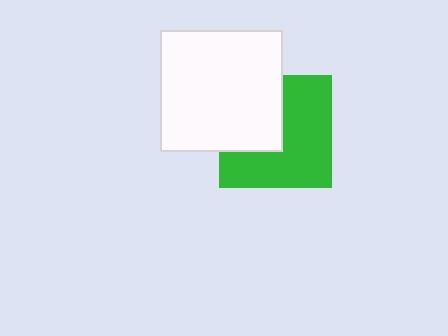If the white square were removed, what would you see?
You would see the complete green square.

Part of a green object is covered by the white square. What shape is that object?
It is a square.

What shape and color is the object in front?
The object in front is a white square.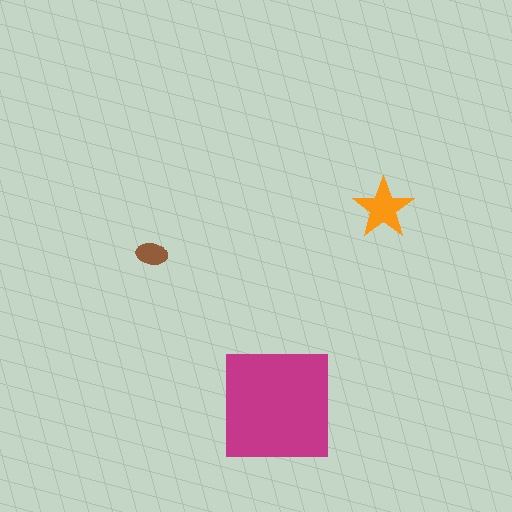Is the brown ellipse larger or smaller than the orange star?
Smaller.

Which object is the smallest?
The brown ellipse.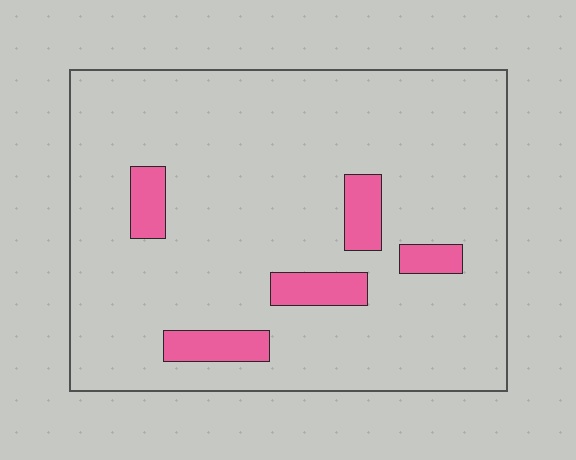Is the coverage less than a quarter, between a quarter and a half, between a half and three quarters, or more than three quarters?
Less than a quarter.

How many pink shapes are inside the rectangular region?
5.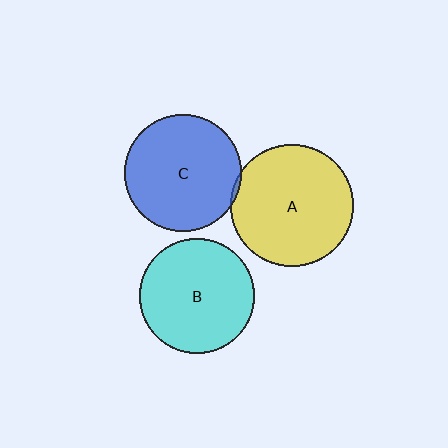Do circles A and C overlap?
Yes.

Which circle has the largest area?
Circle A (yellow).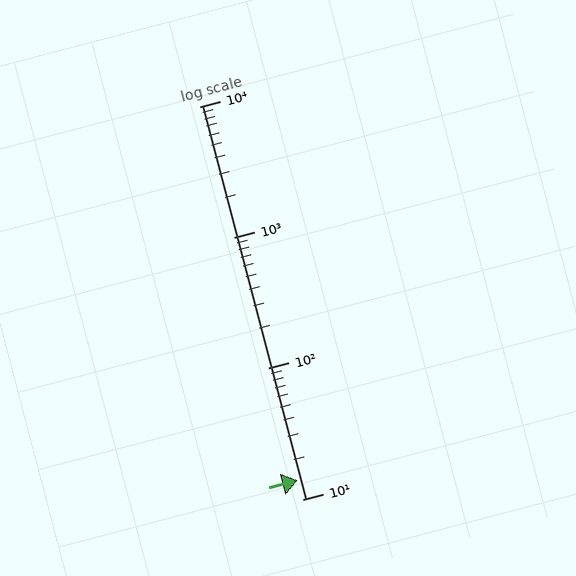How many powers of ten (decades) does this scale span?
The scale spans 3 decades, from 10 to 10000.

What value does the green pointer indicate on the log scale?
The pointer indicates approximately 14.